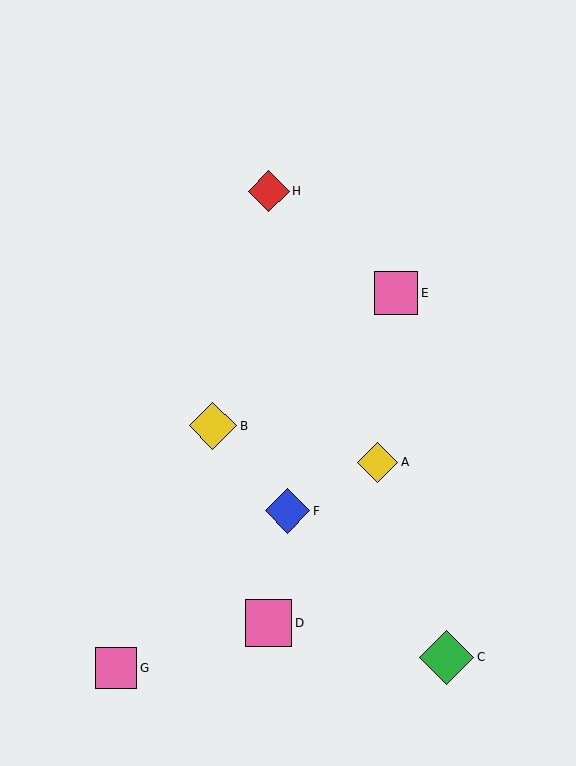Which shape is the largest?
The green diamond (labeled C) is the largest.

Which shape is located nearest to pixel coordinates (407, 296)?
The pink square (labeled E) at (396, 293) is nearest to that location.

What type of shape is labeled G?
Shape G is a pink square.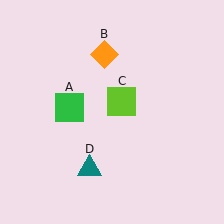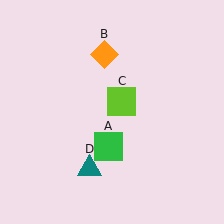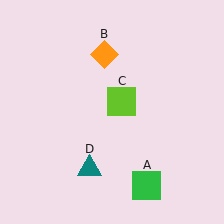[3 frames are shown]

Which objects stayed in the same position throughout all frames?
Orange diamond (object B) and lime square (object C) and teal triangle (object D) remained stationary.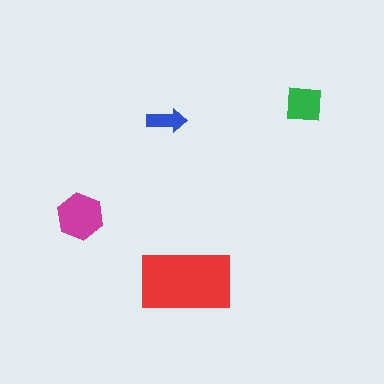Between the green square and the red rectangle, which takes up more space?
The red rectangle.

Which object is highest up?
The green square is topmost.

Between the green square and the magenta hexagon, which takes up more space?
The magenta hexagon.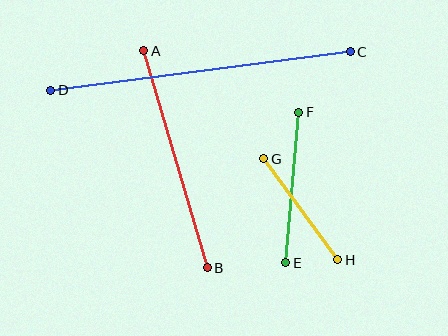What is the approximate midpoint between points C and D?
The midpoint is at approximately (200, 71) pixels.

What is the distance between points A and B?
The distance is approximately 226 pixels.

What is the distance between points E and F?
The distance is approximately 151 pixels.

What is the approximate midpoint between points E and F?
The midpoint is at approximately (292, 187) pixels.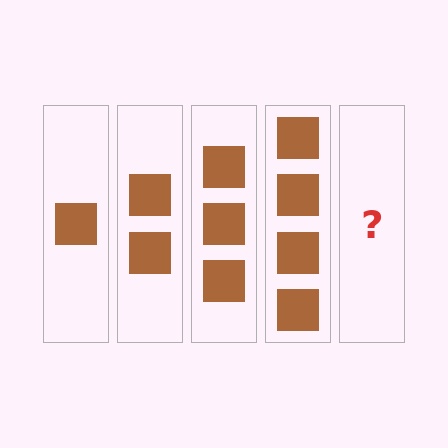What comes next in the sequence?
The next element should be 5 squares.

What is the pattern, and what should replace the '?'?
The pattern is that each step adds one more square. The '?' should be 5 squares.